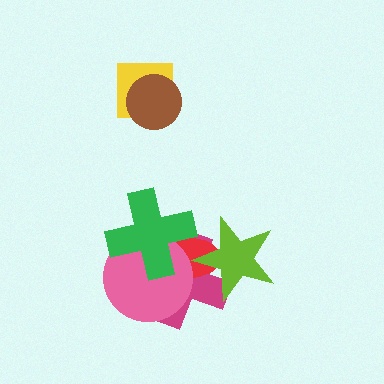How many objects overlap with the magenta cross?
4 objects overlap with the magenta cross.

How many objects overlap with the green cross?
3 objects overlap with the green cross.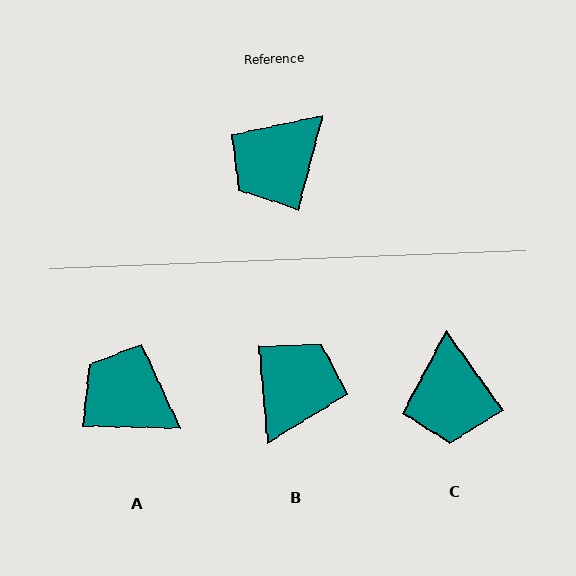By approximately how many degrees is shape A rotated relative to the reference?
Approximately 77 degrees clockwise.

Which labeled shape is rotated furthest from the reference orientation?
B, about 161 degrees away.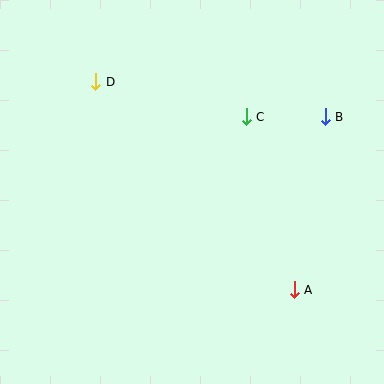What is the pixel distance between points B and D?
The distance between B and D is 232 pixels.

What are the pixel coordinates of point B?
Point B is at (325, 117).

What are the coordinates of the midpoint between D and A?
The midpoint between D and A is at (195, 186).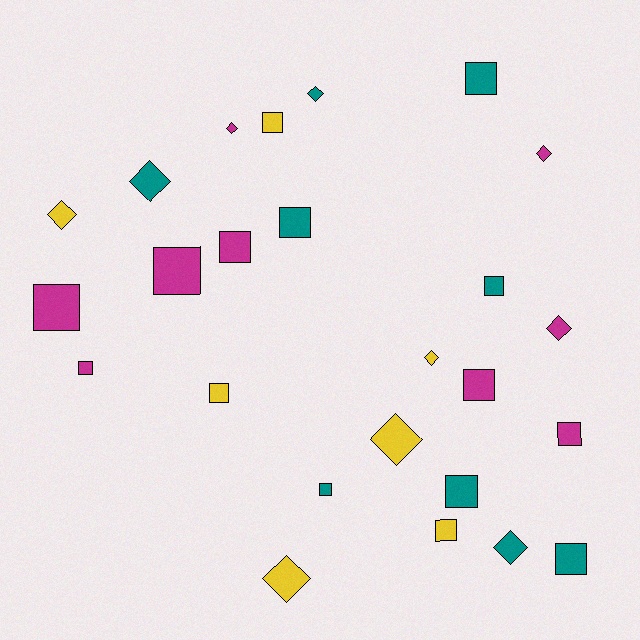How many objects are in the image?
There are 25 objects.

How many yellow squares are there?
There are 3 yellow squares.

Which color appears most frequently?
Teal, with 9 objects.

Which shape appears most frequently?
Square, with 15 objects.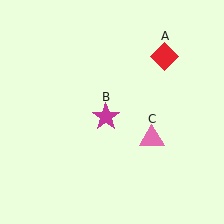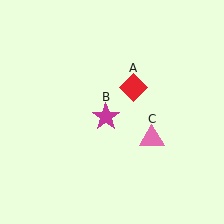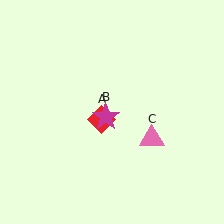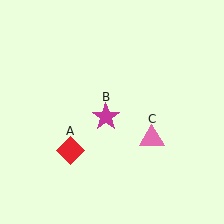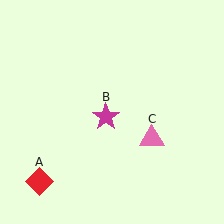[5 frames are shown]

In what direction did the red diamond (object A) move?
The red diamond (object A) moved down and to the left.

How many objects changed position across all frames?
1 object changed position: red diamond (object A).